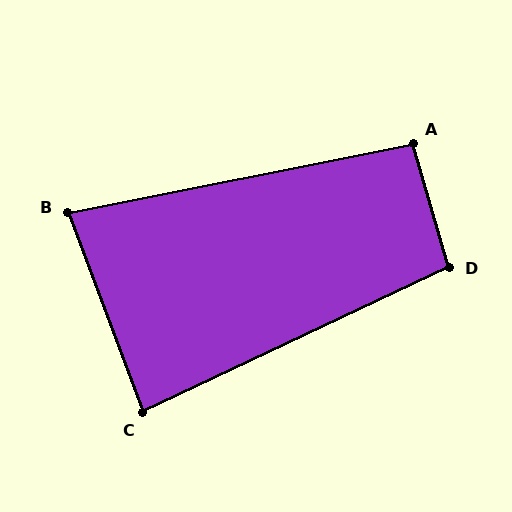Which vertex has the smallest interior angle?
B, at approximately 81 degrees.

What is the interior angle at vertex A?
Approximately 95 degrees (approximately right).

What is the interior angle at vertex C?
Approximately 85 degrees (approximately right).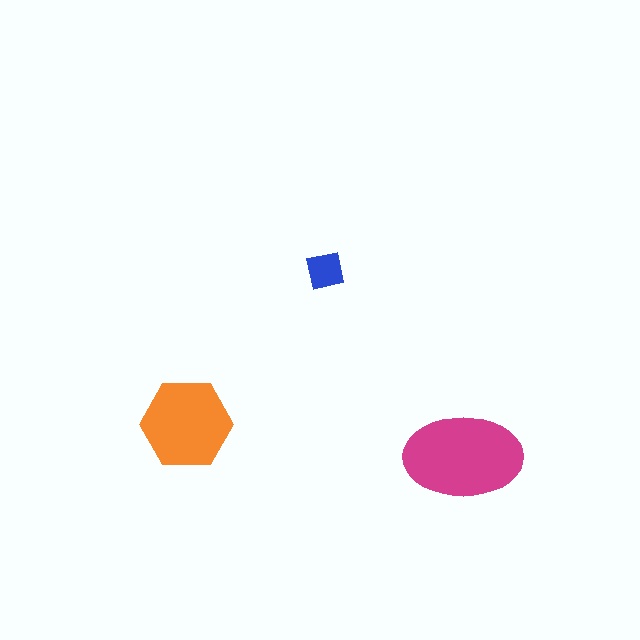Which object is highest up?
The blue square is topmost.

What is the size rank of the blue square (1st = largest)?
3rd.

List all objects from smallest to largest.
The blue square, the orange hexagon, the magenta ellipse.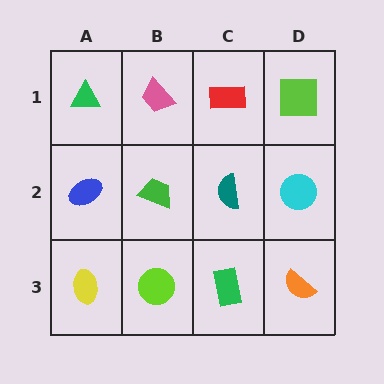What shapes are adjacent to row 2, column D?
A lime square (row 1, column D), an orange semicircle (row 3, column D), a teal semicircle (row 2, column C).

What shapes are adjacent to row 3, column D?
A cyan circle (row 2, column D), a green rectangle (row 3, column C).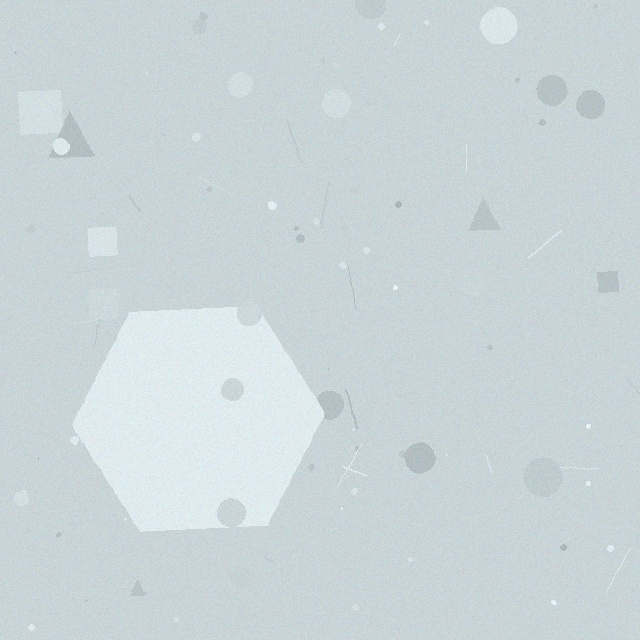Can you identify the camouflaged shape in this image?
The camouflaged shape is a hexagon.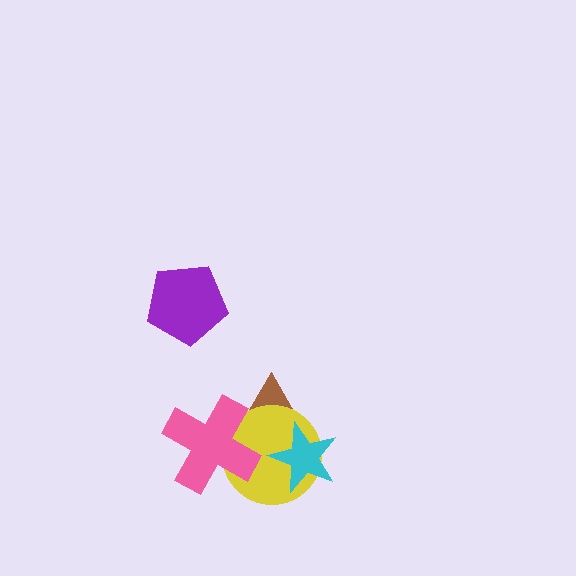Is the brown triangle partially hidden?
Yes, it is partially covered by another shape.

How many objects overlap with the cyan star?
2 objects overlap with the cyan star.